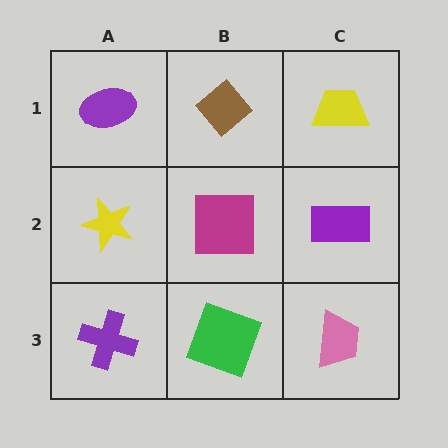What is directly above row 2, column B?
A brown diamond.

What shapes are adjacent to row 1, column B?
A magenta square (row 2, column B), a purple ellipse (row 1, column A), a yellow trapezoid (row 1, column C).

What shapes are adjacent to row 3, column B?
A magenta square (row 2, column B), a purple cross (row 3, column A), a pink trapezoid (row 3, column C).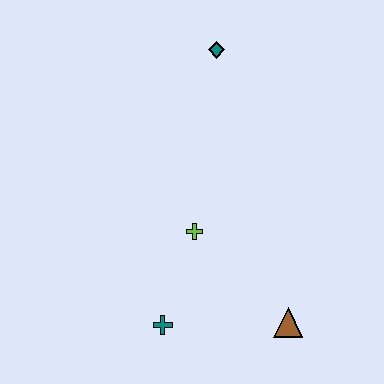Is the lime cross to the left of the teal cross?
No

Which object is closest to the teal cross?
The lime cross is closest to the teal cross.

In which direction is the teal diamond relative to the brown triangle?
The teal diamond is above the brown triangle.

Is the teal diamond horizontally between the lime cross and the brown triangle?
Yes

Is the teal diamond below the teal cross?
No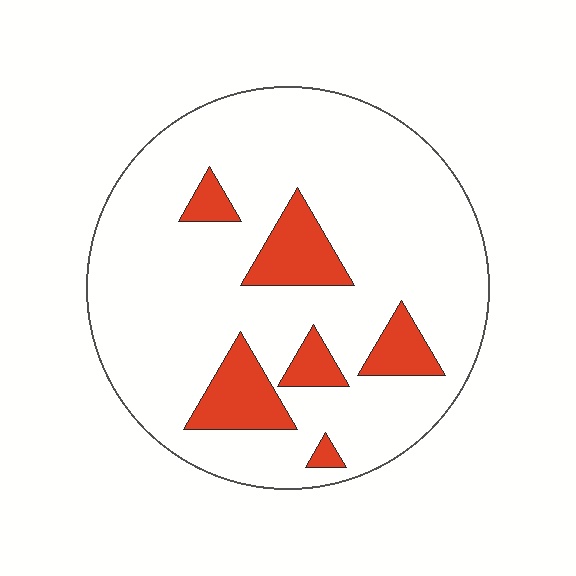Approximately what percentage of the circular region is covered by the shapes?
Approximately 15%.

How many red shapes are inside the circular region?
6.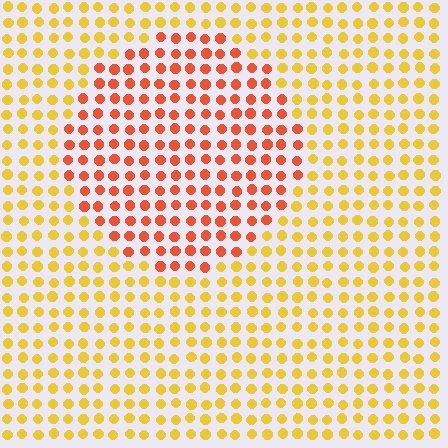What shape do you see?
I see a circle.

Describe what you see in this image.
The image is filled with small yellow elements in a uniform arrangement. A circle-shaped region is visible where the elements are tinted to a slightly different hue, forming a subtle color boundary.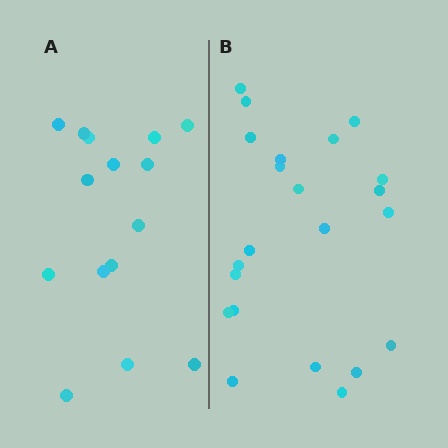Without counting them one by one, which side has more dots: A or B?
Region B (the right region) has more dots.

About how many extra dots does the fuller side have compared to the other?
Region B has roughly 8 or so more dots than region A.